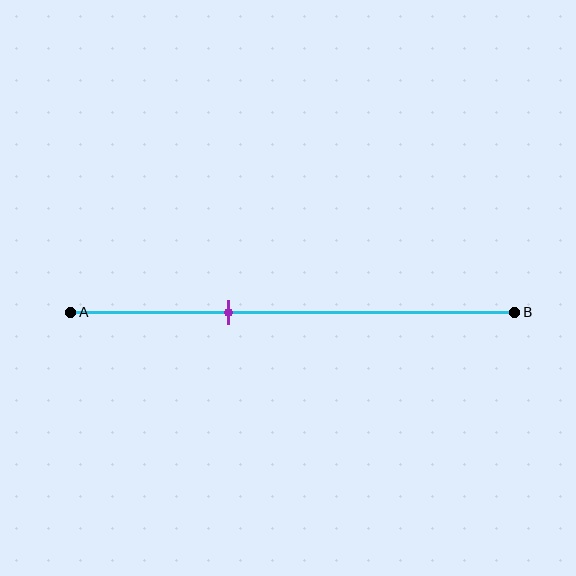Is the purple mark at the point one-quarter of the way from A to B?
No, the mark is at about 35% from A, not at the 25% one-quarter point.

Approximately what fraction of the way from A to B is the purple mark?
The purple mark is approximately 35% of the way from A to B.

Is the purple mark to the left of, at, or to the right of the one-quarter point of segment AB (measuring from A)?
The purple mark is to the right of the one-quarter point of segment AB.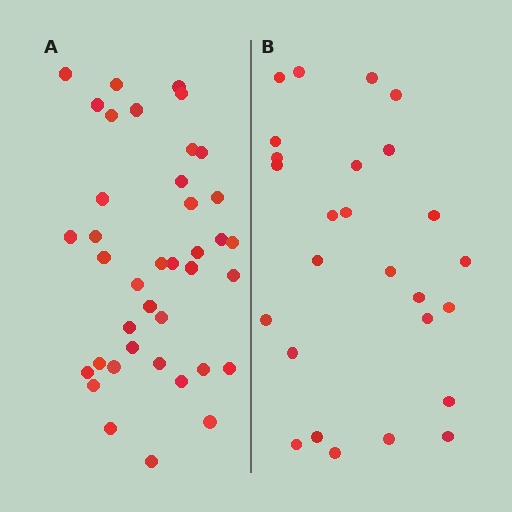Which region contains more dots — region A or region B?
Region A (the left region) has more dots.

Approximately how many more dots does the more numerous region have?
Region A has approximately 15 more dots than region B.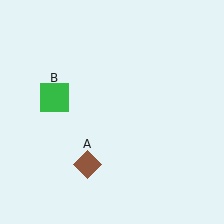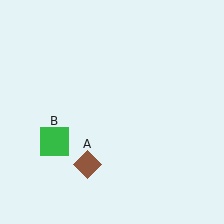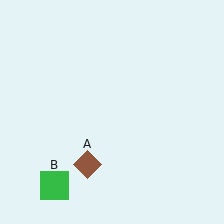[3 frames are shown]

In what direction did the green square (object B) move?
The green square (object B) moved down.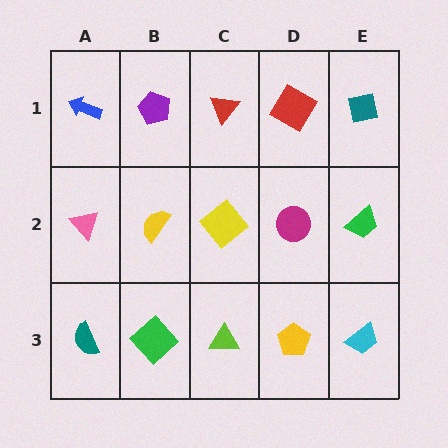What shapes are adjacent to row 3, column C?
A yellow diamond (row 2, column C), a green diamond (row 3, column B), a yellow pentagon (row 3, column D).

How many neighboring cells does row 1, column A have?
2.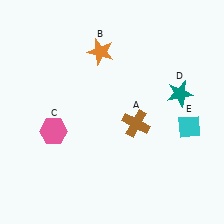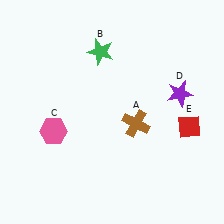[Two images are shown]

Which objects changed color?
B changed from orange to green. D changed from teal to purple. E changed from cyan to red.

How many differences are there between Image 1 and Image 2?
There are 3 differences between the two images.